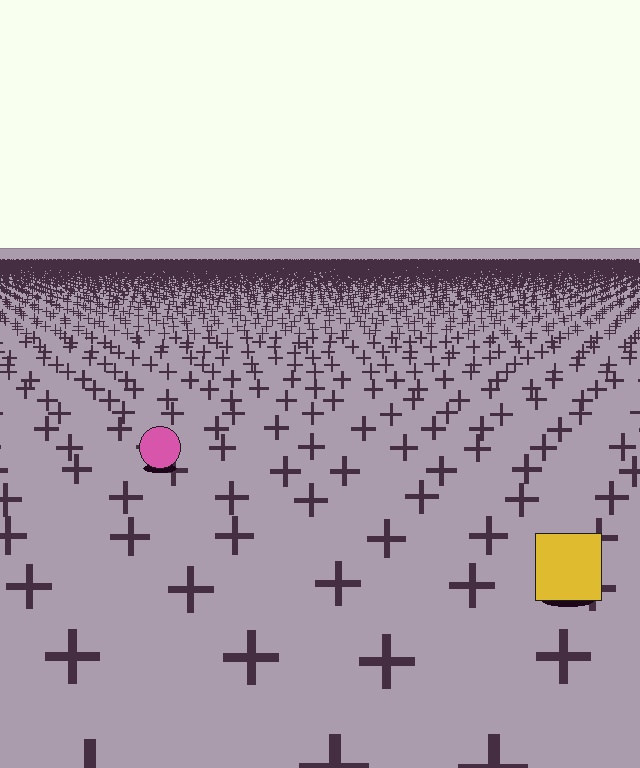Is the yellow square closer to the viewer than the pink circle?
Yes. The yellow square is closer — you can tell from the texture gradient: the ground texture is coarser near it.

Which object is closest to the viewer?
The yellow square is closest. The texture marks near it are larger and more spread out.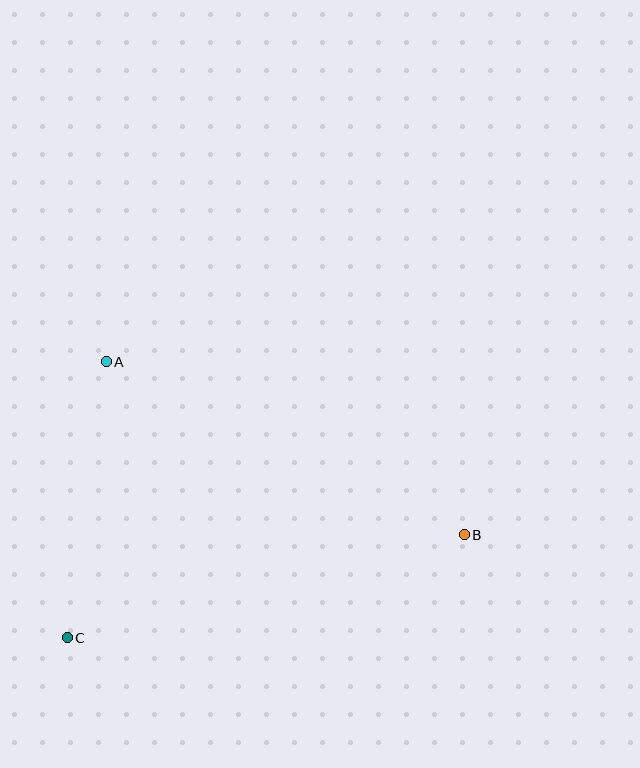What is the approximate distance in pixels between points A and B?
The distance between A and B is approximately 398 pixels.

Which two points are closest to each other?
Points A and C are closest to each other.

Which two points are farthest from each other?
Points B and C are farthest from each other.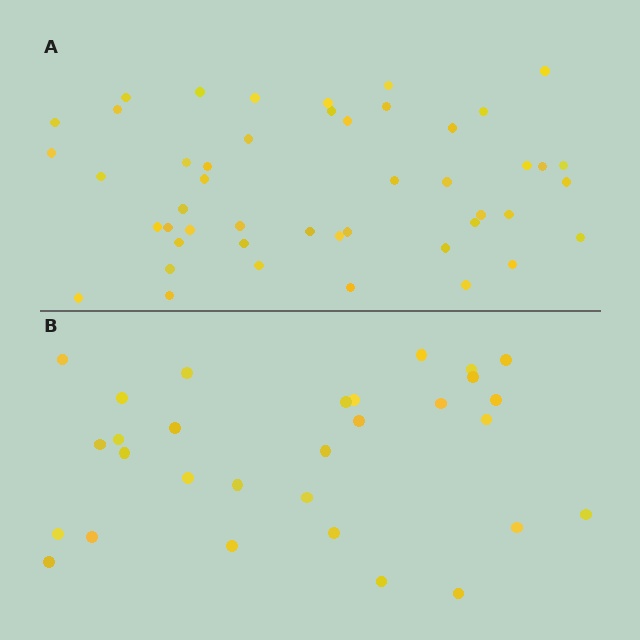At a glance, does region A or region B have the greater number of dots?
Region A (the top region) has more dots.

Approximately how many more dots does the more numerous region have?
Region A has approximately 15 more dots than region B.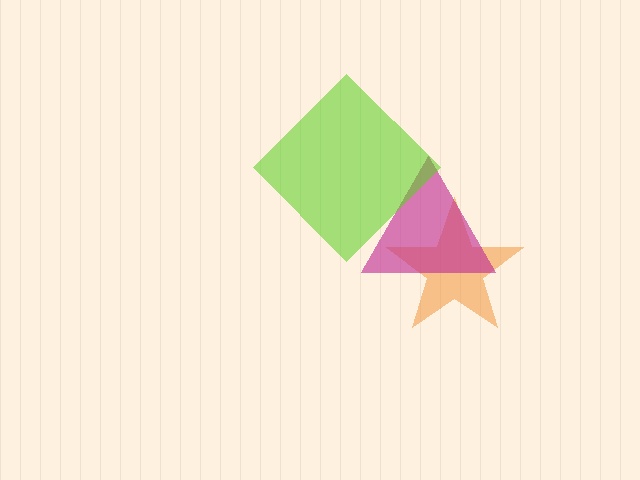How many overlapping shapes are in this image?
There are 3 overlapping shapes in the image.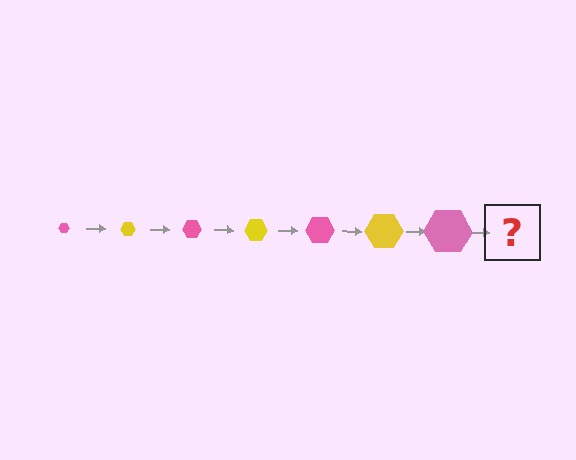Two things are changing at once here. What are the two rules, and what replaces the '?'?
The two rules are that the hexagon grows larger each step and the color cycles through pink and yellow. The '?' should be a yellow hexagon, larger than the previous one.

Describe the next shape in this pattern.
It should be a yellow hexagon, larger than the previous one.